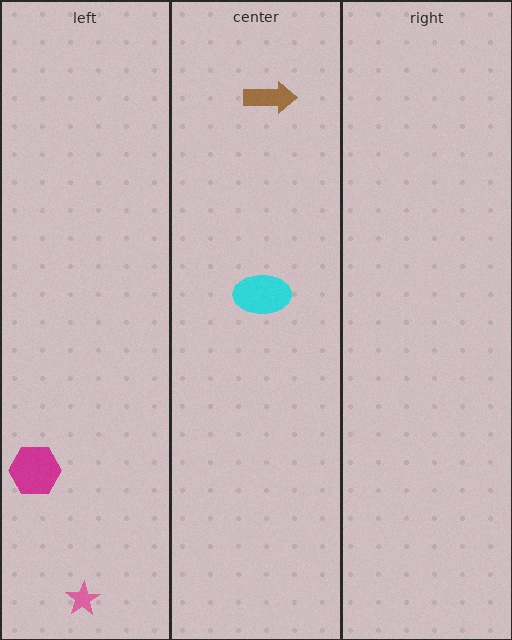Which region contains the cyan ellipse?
The center region.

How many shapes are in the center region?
2.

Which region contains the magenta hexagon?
The left region.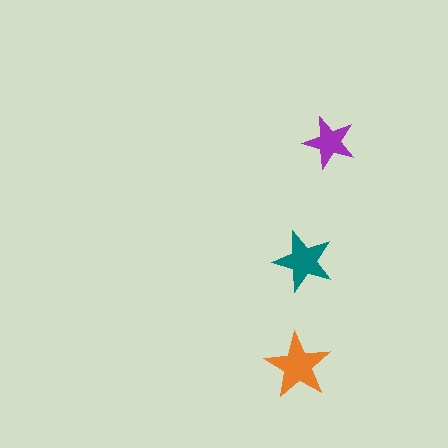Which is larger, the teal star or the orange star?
The orange one.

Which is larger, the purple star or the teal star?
The teal one.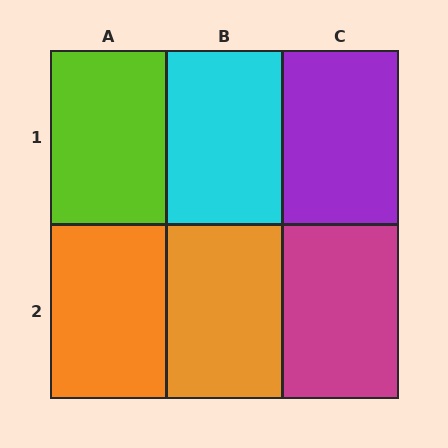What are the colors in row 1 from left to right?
Lime, cyan, purple.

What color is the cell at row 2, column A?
Orange.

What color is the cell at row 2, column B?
Orange.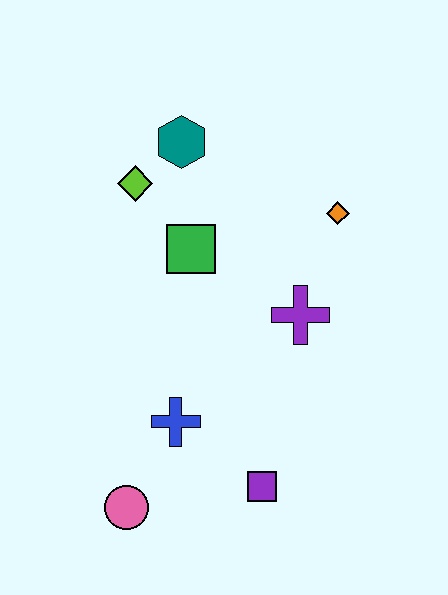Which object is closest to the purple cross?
The orange diamond is closest to the purple cross.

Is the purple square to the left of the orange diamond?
Yes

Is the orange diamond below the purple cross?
No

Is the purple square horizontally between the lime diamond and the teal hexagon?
No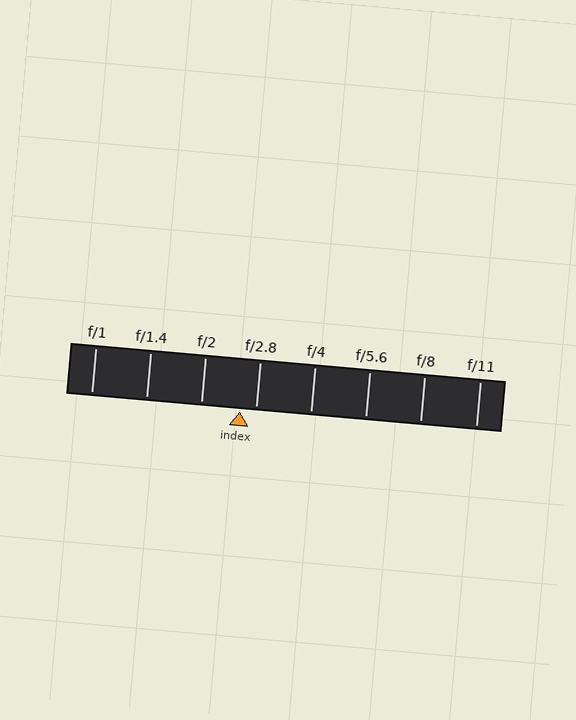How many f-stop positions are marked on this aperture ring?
There are 8 f-stop positions marked.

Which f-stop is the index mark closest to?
The index mark is closest to f/2.8.